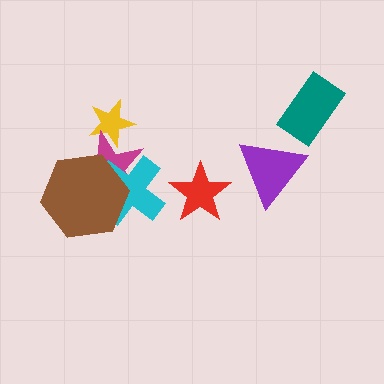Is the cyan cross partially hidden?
Yes, it is partially covered by another shape.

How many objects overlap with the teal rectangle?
0 objects overlap with the teal rectangle.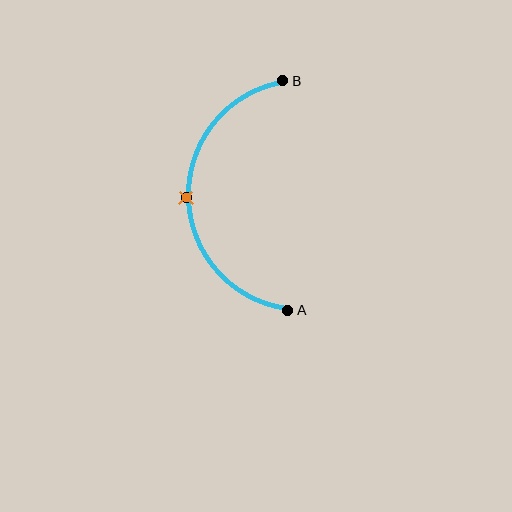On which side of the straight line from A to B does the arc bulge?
The arc bulges to the left of the straight line connecting A and B.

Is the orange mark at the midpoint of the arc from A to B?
Yes. The orange mark lies on the arc at equal arc-length from both A and B — it is the arc midpoint.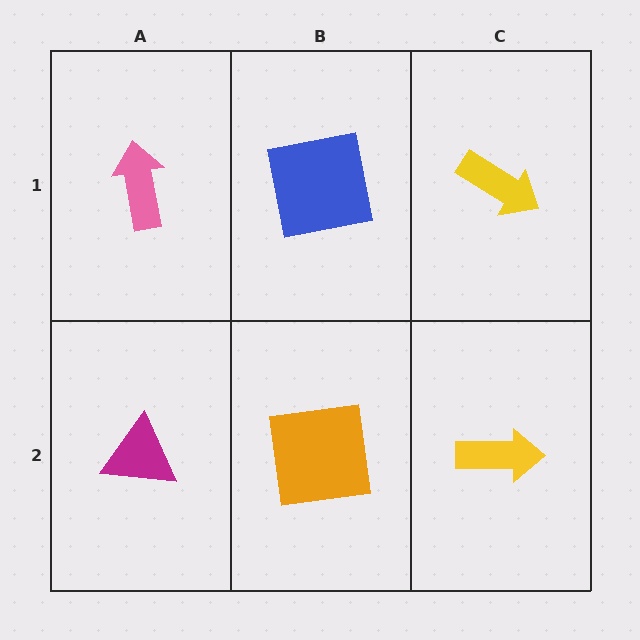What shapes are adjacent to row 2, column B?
A blue square (row 1, column B), a magenta triangle (row 2, column A), a yellow arrow (row 2, column C).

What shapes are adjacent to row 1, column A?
A magenta triangle (row 2, column A), a blue square (row 1, column B).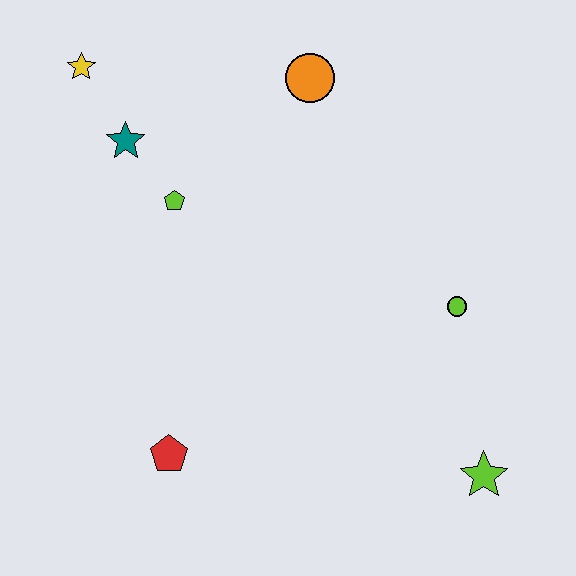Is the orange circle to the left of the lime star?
Yes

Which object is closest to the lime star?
The lime circle is closest to the lime star.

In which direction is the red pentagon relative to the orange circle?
The red pentagon is below the orange circle.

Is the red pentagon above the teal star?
No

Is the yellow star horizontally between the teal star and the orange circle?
No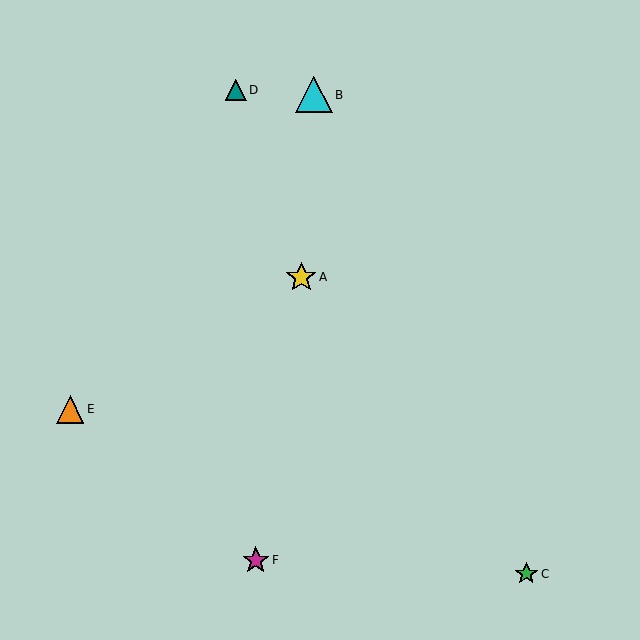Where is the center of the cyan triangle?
The center of the cyan triangle is at (314, 95).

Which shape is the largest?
The cyan triangle (labeled B) is the largest.